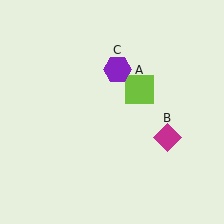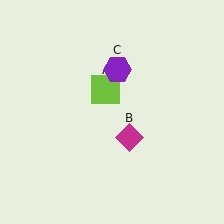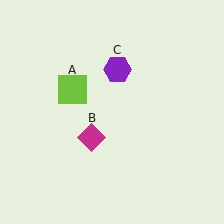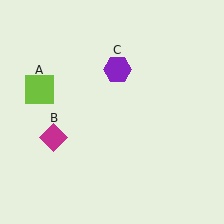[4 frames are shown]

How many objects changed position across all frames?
2 objects changed position: lime square (object A), magenta diamond (object B).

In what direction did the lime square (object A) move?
The lime square (object A) moved left.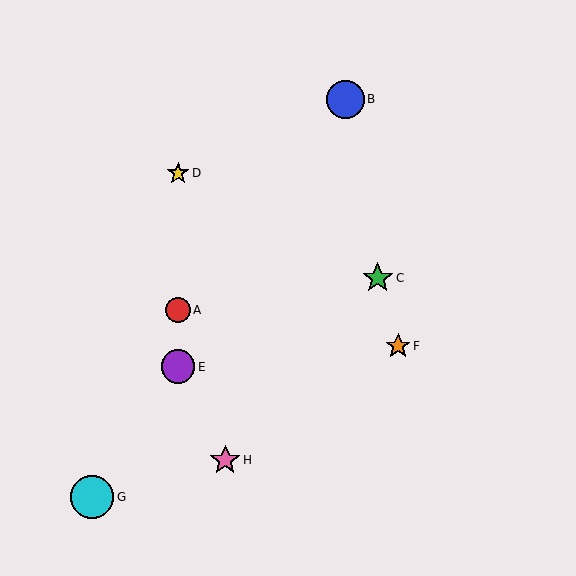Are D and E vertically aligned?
Yes, both are at x≈178.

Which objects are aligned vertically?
Objects A, D, E are aligned vertically.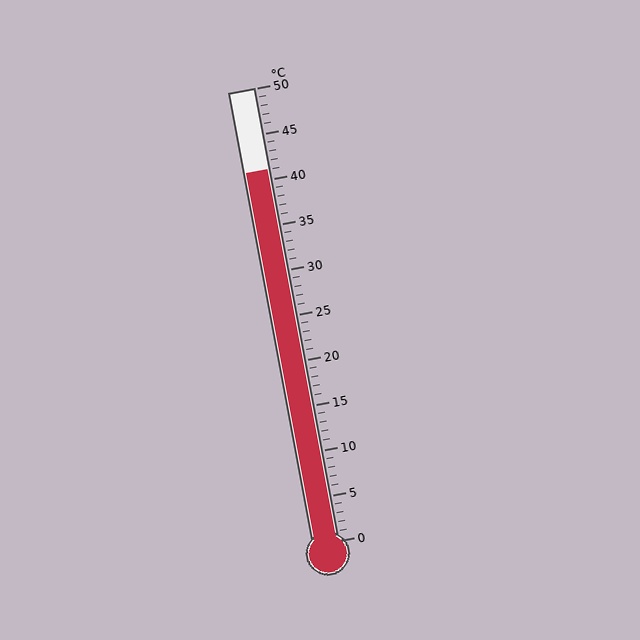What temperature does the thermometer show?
The thermometer shows approximately 41°C.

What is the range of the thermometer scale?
The thermometer scale ranges from 0°C to 50°C.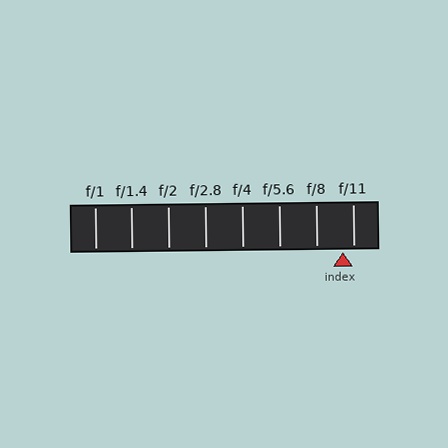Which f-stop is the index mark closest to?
The index mark is closest to f/11.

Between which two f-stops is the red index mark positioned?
The index mark is between f/8 and f/11.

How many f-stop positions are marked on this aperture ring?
There are 8 f-stop positions marked.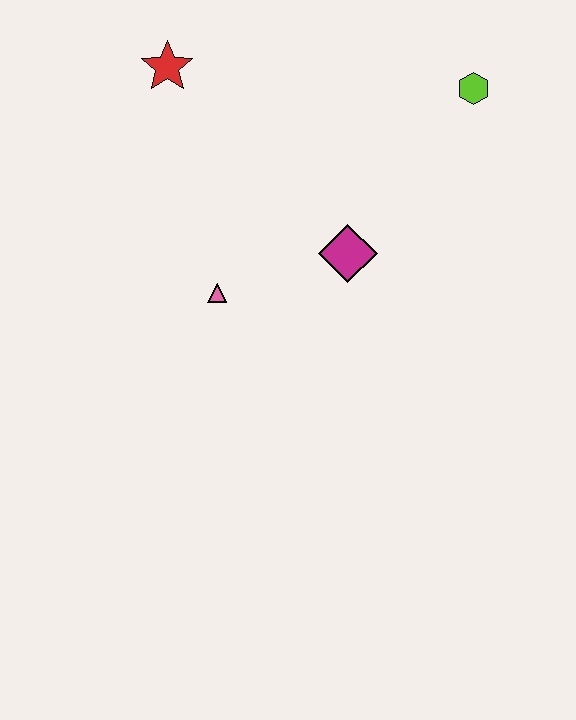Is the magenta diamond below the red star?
Yes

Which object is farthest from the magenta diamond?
The red star is farthest from the magenta diamond.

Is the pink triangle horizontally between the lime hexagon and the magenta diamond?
No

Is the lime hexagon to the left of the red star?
No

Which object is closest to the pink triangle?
The magenta diamond is closest to the pink triangle.